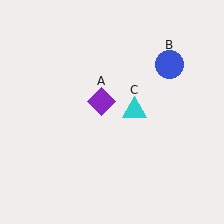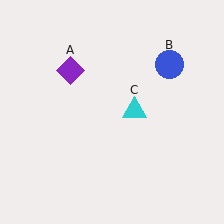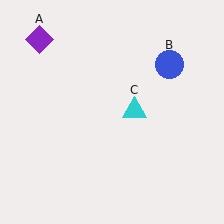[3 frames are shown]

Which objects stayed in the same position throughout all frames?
Blue circle (object B) and cyan triangle (object C) remained stationary.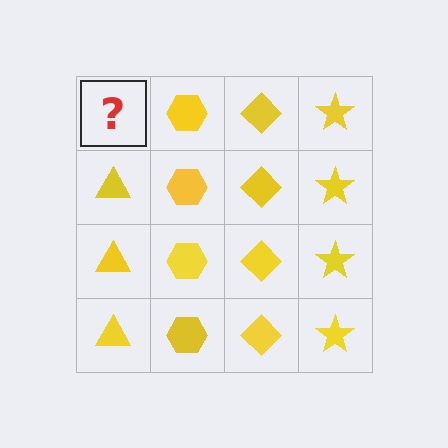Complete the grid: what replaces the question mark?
The question mark should be replaced with a yellow triangle.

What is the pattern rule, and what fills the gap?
The rule is that each column has a consistent shape. The gap should be filled with a yellow triangle.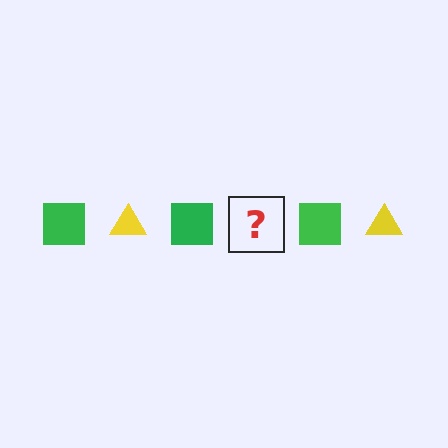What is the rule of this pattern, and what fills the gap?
The rule is that the pattern alternates between green square and yellow triangle. The gap should be filled with a yellow triangle.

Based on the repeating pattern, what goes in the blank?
The blank should be a yellow triangle.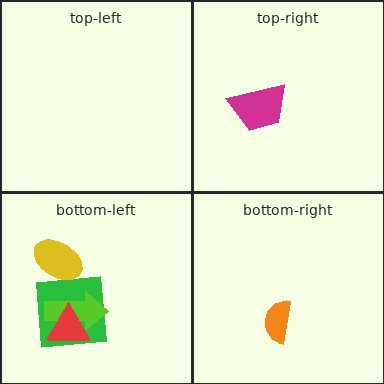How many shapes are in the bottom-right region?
1.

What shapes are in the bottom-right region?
The orange semicircle.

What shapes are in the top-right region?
The magenta trapezoid.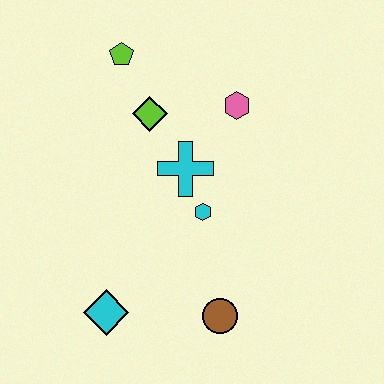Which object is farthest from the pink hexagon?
The cyan diamond is farthest from the pink hexagon.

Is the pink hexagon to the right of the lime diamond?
Yes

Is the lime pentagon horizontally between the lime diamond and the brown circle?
No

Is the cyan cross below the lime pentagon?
Yes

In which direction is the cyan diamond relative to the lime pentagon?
The cyan diamond is below the lime pentagon.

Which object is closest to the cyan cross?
The cyan hexagon is closest to the cyan cross.